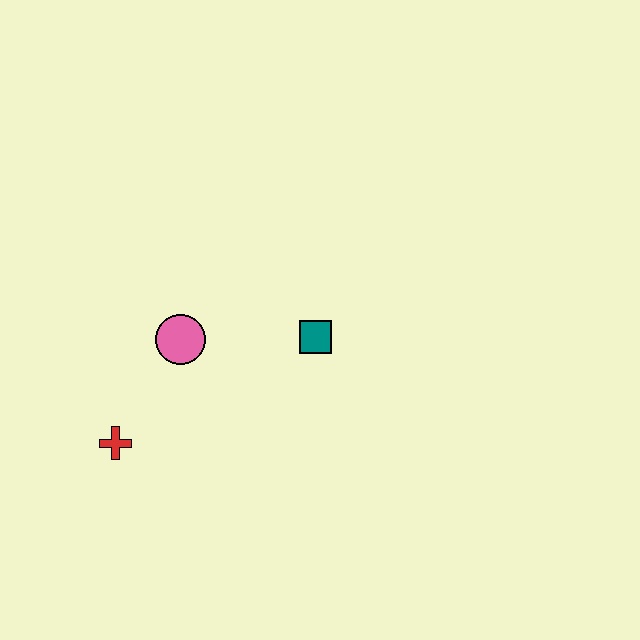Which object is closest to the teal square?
The pink circle is closest to the teal square.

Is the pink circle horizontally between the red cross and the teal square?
Yes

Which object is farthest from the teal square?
The red cross is farthest from the teal square.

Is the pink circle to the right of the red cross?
Yes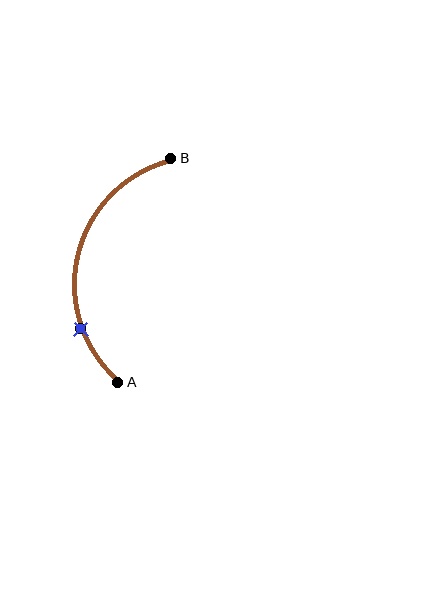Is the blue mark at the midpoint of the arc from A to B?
No. The blue mark lies on the arc but is closer to endpoint A. The arc midpoint would be at the point on the curve equidistant along the arc from both A and B.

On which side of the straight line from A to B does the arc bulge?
The arc bulges to the left of the straight line connecting A and B.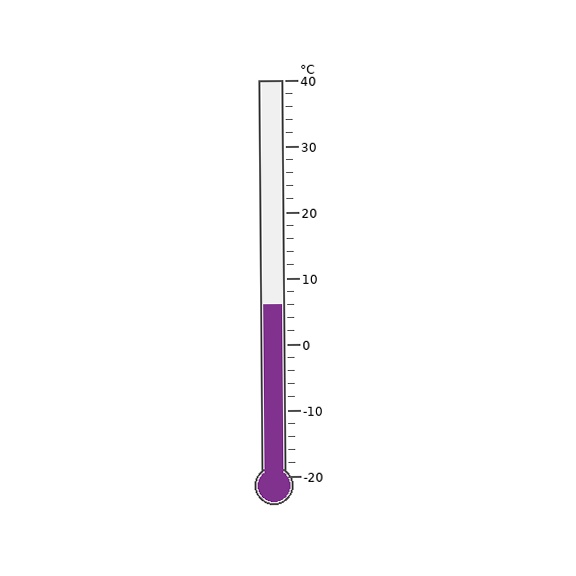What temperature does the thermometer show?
The thermometer shows approximately 6°C.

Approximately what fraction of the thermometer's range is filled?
The thermometer is filled to approximately 45% of its range.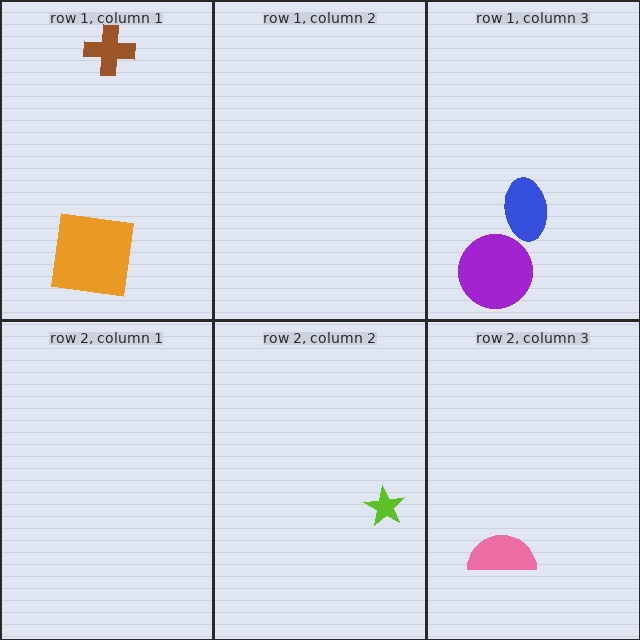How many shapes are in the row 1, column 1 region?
2.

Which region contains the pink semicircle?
The row 2, column 3 region.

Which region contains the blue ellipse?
The row 1, column 3 region.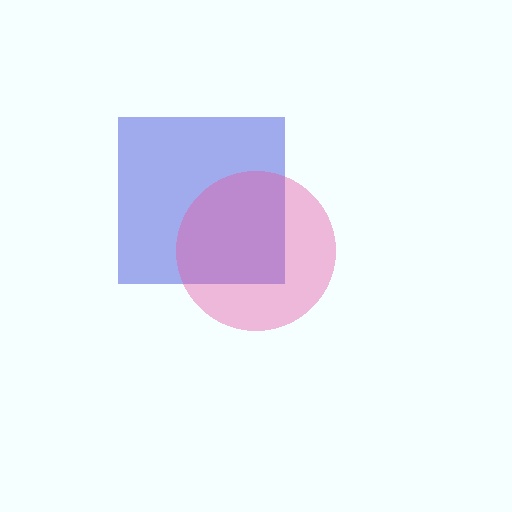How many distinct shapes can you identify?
There are 2 distinct shapes: a blue square, a pink circle.